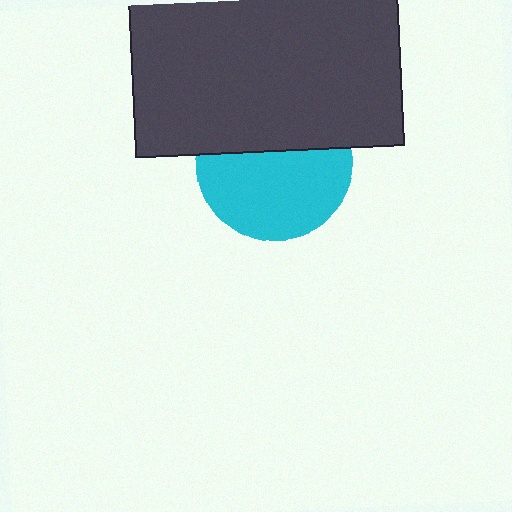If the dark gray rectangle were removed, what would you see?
You would see the complete cyan circle.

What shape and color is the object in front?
The object in front is a dark gray rectangle.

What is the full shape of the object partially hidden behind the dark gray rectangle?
The partially hidden object is a cyan circle.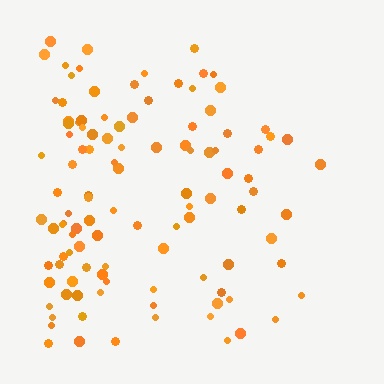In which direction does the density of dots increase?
From right to left, with the left side densest.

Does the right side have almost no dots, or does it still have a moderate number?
Still a moderate number, just noticeably fewer than the left.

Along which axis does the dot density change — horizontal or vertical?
Horizontal.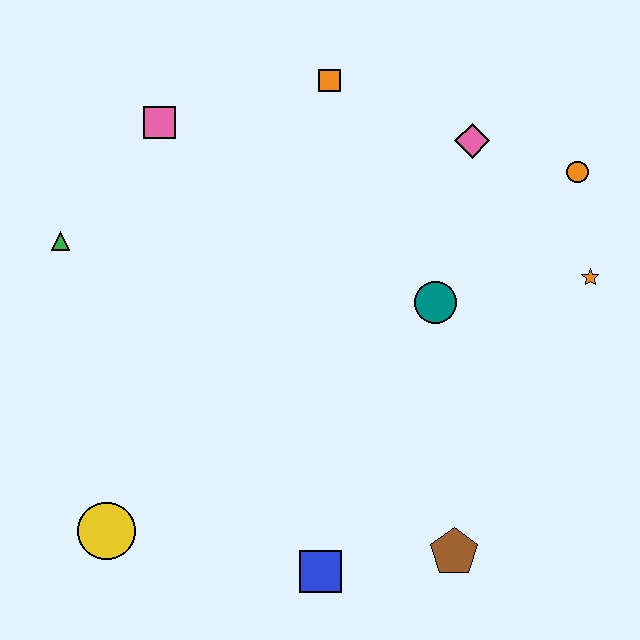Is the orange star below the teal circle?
No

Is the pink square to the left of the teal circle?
Yes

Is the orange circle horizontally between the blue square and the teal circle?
No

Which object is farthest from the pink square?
The brown pentagon is farthest from the pink square.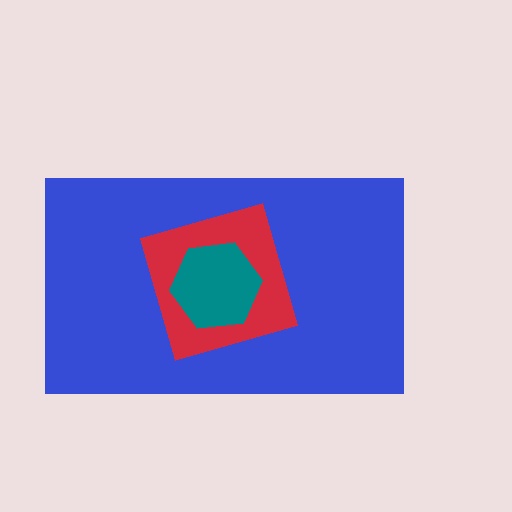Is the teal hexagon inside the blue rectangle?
Yes.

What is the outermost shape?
The blue rectangle.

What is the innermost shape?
The teal hexagon.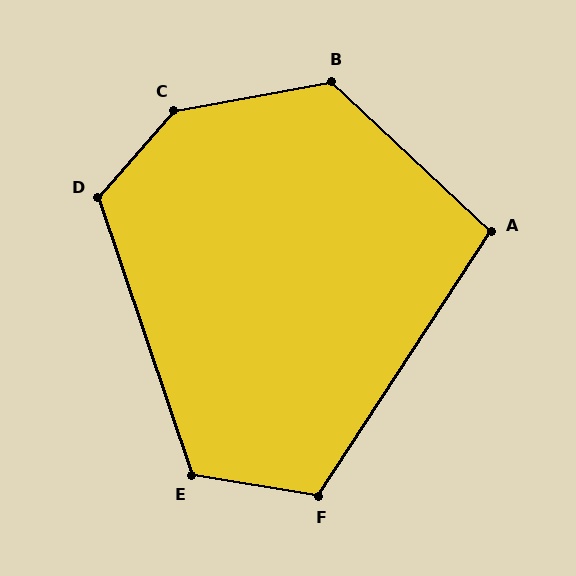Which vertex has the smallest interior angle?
A, at approximately 100 degrees.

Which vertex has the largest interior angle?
C, at approximately 142 degrees.